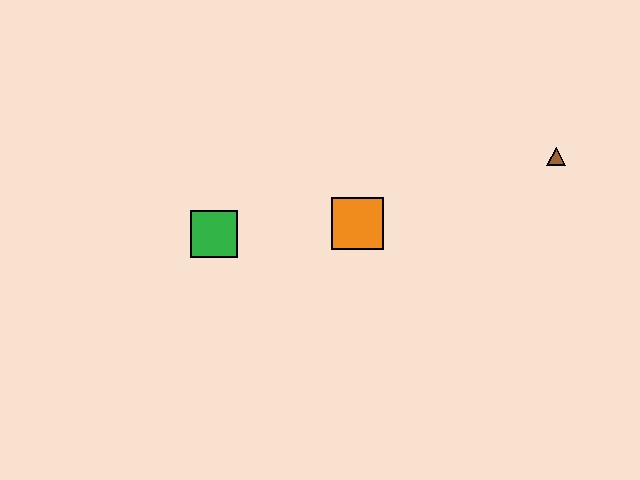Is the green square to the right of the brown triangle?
No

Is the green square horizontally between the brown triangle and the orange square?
No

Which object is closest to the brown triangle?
The orange square is closest to the brown triangle.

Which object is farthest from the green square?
The brown triangle is farthest from the green square.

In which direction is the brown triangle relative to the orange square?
The brown triangle is to the right of the orange square.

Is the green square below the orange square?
Yes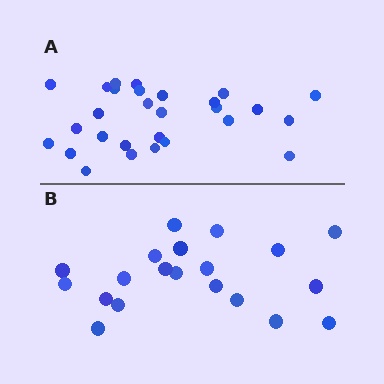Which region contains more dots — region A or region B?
Region A (the top region) has more dots.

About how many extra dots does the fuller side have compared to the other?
Region A has roughly 8 or so more dots than region B.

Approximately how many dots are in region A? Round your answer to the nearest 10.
About 30 dots. (The exact count is 28, which rounds to 30.)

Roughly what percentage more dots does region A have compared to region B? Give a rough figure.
About 40% more.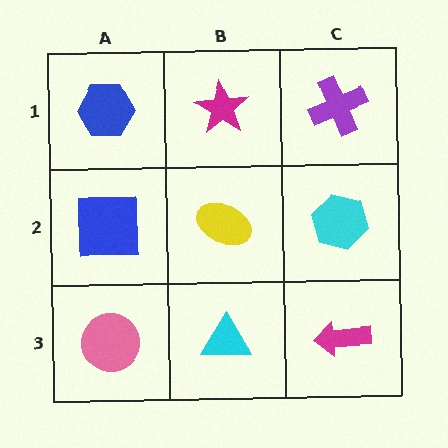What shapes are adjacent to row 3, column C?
A cyan hexagon (row 2, column C), a cyan triangle (row 3, column B).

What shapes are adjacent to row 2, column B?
A magenta star (row 1, column B), a cyan triangle (row 3, column B), a blue square (row 2, column A), a cyan hexagon (row 2, column C).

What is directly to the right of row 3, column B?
A magenta arrow.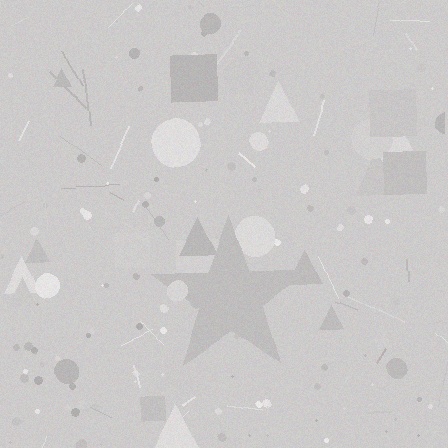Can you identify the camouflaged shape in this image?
The camouflaged shape is a star.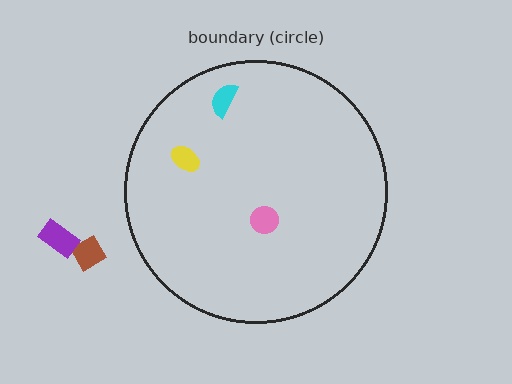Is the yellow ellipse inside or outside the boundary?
Inside.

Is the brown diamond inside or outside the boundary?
Outside.